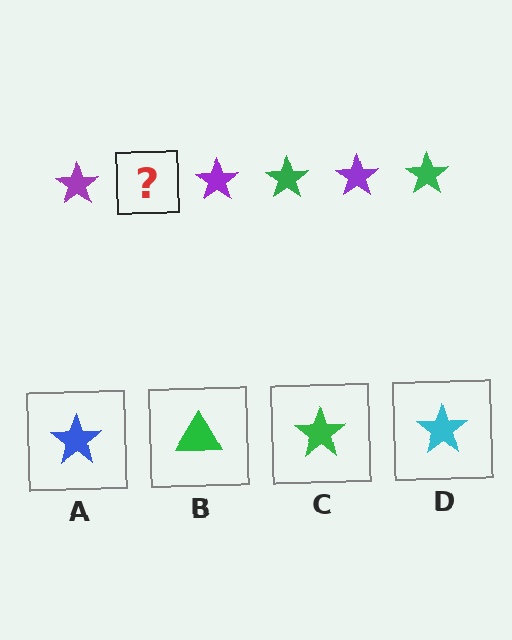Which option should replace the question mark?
Option C.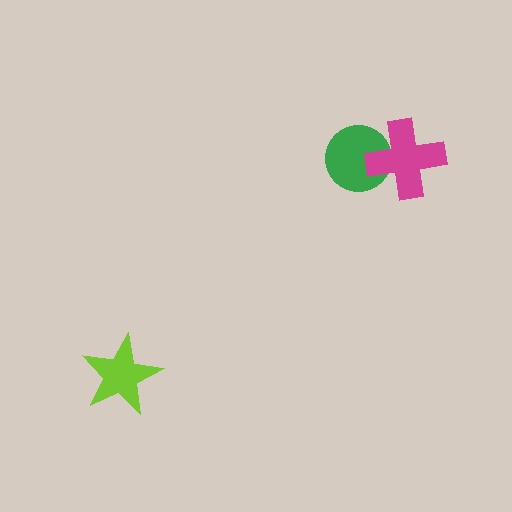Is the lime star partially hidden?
No, no other shape covers it.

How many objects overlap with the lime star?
0 objects overlap with the lime star.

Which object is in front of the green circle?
The magenta cross is in front of the green circle.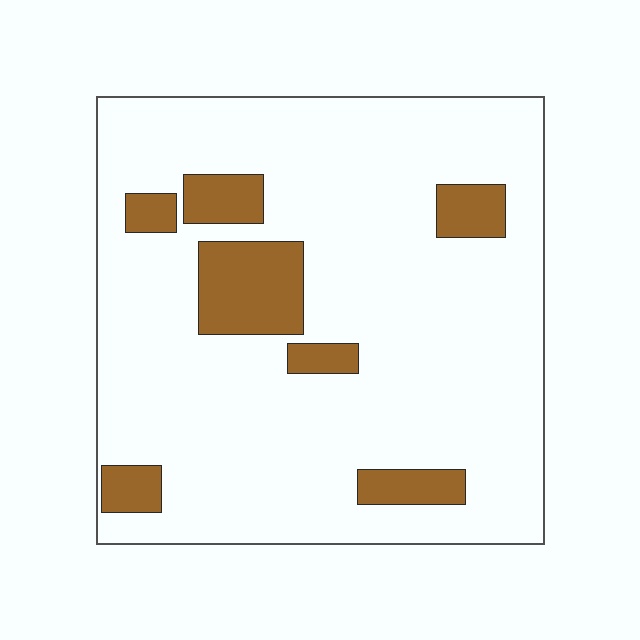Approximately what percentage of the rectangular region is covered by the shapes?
Approximately 15%.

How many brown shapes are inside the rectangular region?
7.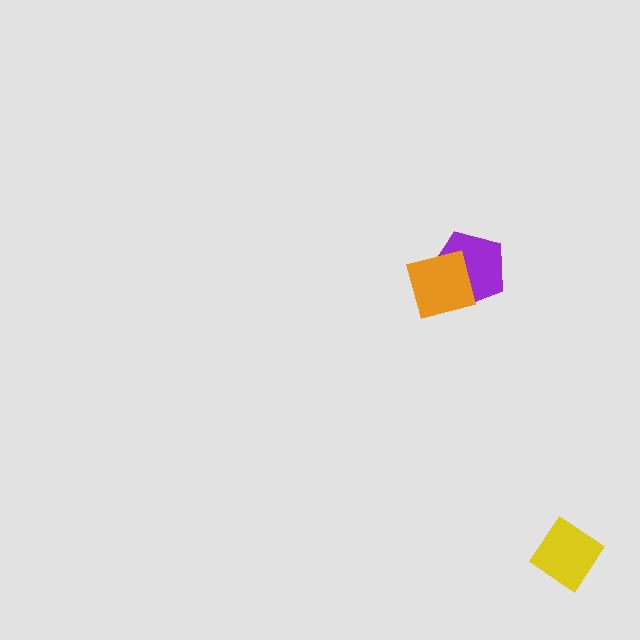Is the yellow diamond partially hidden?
No, no other shape covers it.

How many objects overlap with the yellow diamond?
0 objects overlap with the yellow diamond.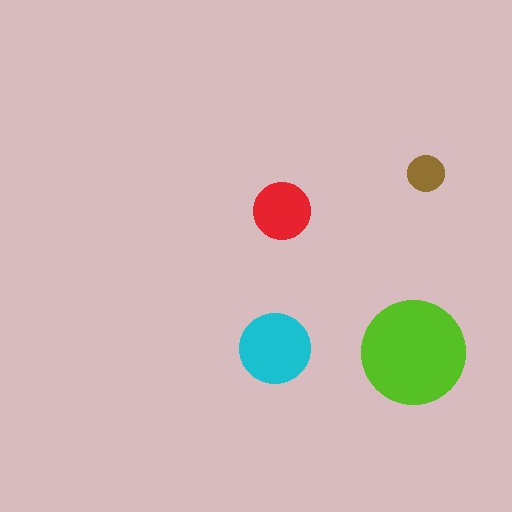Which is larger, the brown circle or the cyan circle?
The cyan one.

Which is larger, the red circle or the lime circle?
The lime one.